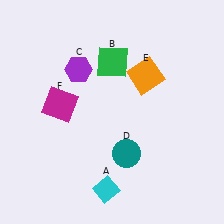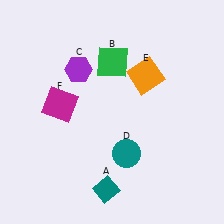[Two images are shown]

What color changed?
The diamond (A) changed from cyan in Image 1 to teal in Image 2.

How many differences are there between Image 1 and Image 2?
There is 1 difference between the two images.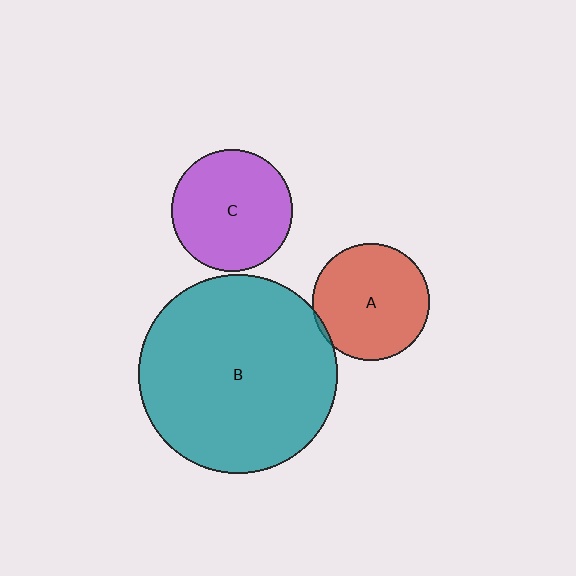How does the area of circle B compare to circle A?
Approximately 2.9 times.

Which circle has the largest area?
Circle B (teal).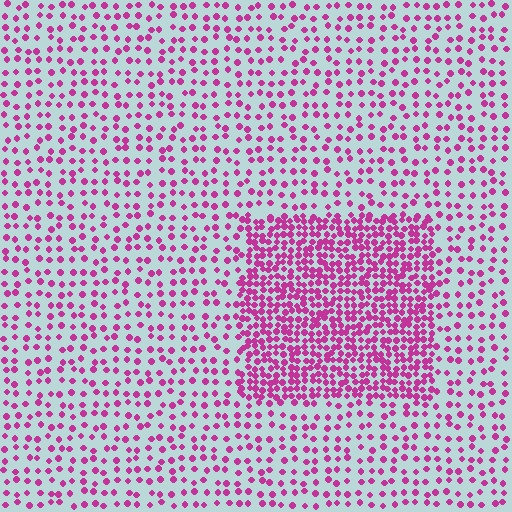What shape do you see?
I see a rectangle.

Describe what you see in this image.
The image contains small magenta elements arranged at two different densities. A rectangle-shaped region is visible where the elements are more densely packed than the surrounding area.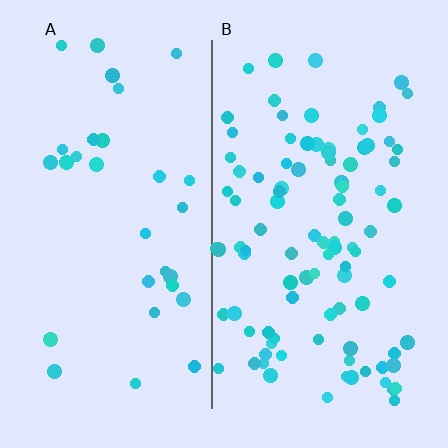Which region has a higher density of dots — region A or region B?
B (the right).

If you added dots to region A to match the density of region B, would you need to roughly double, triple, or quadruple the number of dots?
Approximately triple.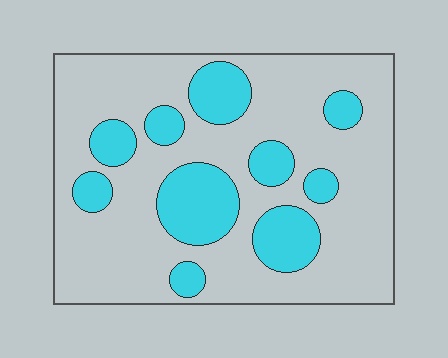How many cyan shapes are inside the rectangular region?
10.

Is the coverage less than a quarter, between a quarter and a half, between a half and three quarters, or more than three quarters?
Between a quarter and a half.